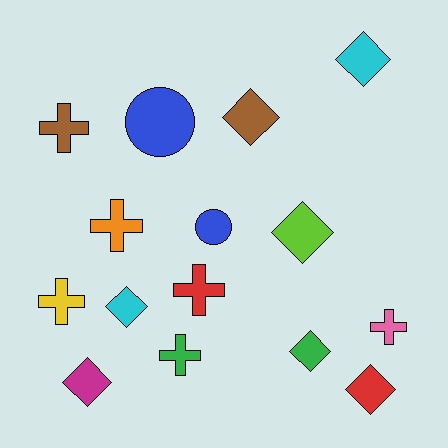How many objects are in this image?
There are 15 objects.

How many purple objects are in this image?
There are no purple objects.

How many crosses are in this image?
There are 6 crosses.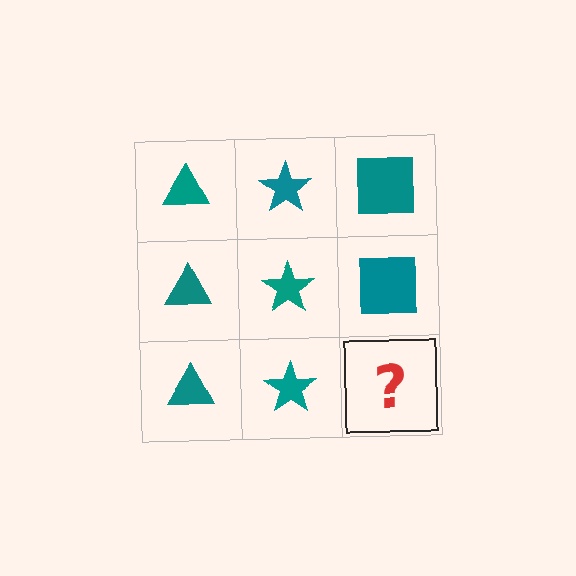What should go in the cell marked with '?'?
The missing cell should contain a teal square.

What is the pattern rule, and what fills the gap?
The rule is that each column has a consistent shape. The gap should be filled with a teal square.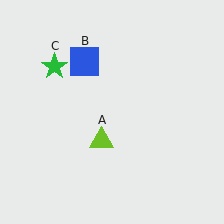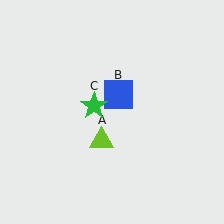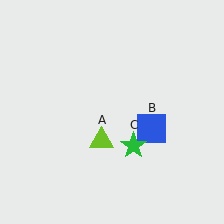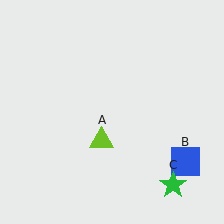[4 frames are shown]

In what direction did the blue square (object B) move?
The blue square (object B) moved down and to the right.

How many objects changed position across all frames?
2 objects changed position: blue square (object B), green star (object C).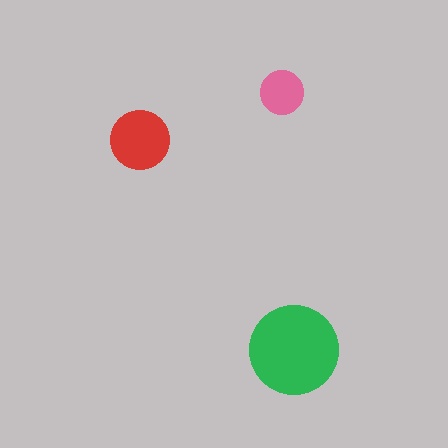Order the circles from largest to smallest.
the green one, the red one, the pink one.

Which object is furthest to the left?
The red circle is leftmost.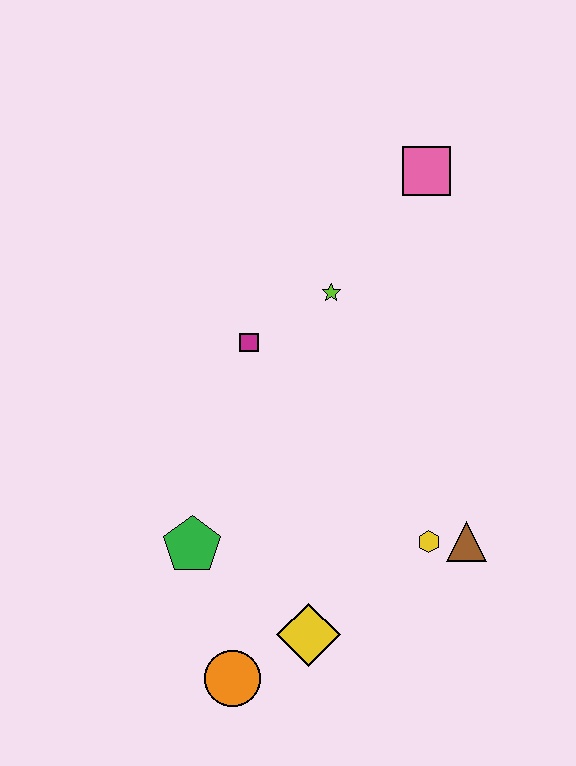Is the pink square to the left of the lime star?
No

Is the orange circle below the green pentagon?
Yes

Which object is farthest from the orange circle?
The pink square is farthest from the orange circle.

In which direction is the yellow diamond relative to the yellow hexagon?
The yellow diamond is to the left of the yellow hexagon.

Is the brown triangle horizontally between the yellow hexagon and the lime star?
No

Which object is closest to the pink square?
The lime star is closest to the pink square.